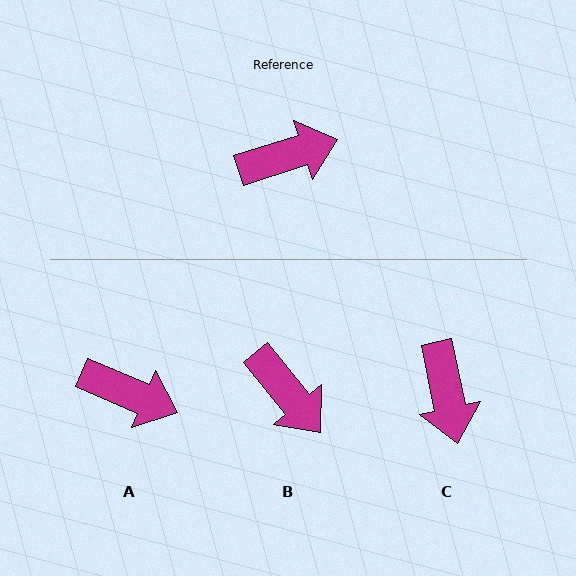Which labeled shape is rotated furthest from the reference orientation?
C, about 96 degrees away.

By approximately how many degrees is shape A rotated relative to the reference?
Approximately 40 degrees clockwise.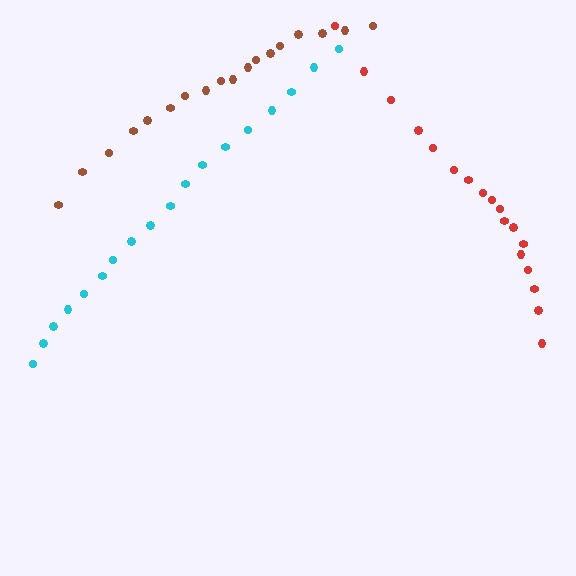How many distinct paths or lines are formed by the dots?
There are 3 distinct paths.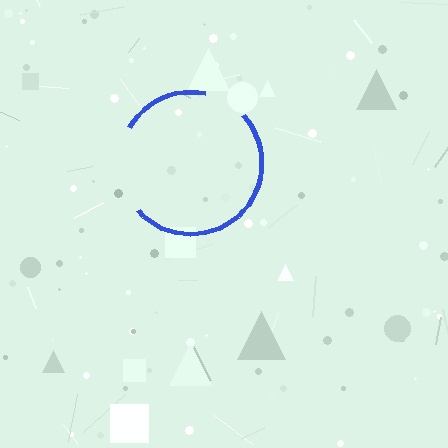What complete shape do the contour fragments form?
The contour fragments form a circle.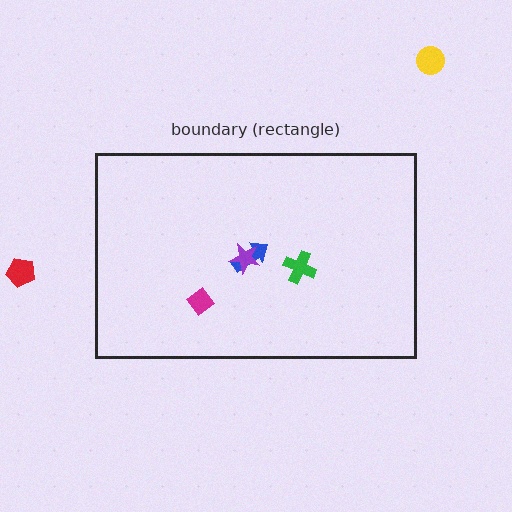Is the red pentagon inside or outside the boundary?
Outside.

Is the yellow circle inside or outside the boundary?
Outside.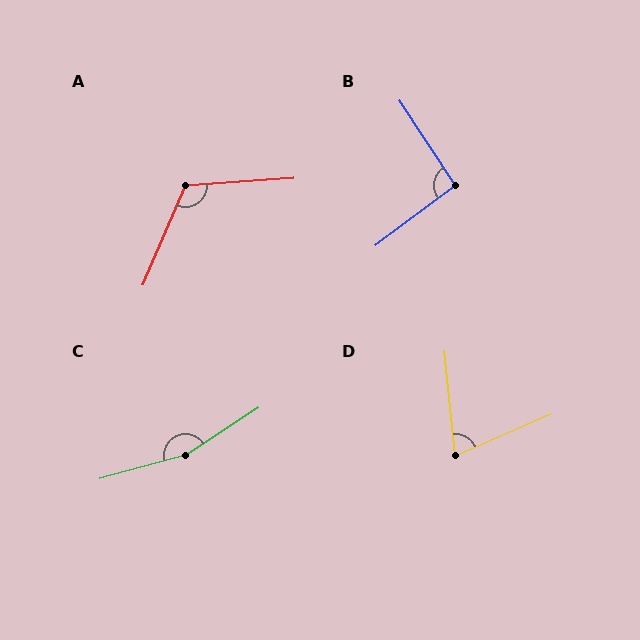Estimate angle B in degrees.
Approximately 93 degrees.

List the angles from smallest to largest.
D (72°), B (93°), A (117°), C (162°).